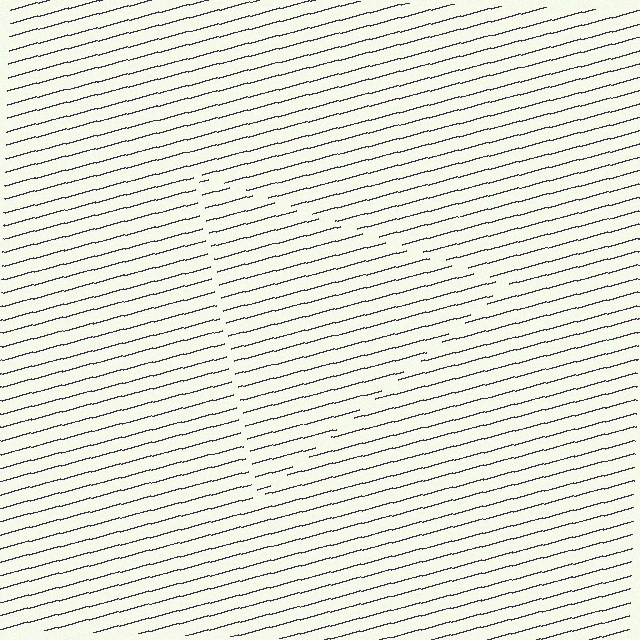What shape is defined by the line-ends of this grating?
An illusory triangle. The interior of the shape contains the same grating, shifted by half a period — the contour is defined by the phase discontinuity where line-ends from the inner and outer gratings abut.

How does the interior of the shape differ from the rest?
The interior of the shape contains the same grating, shifted by half a period — the contour is defined by the phase discontinuity where line-ends from the inner and outer gratings abut.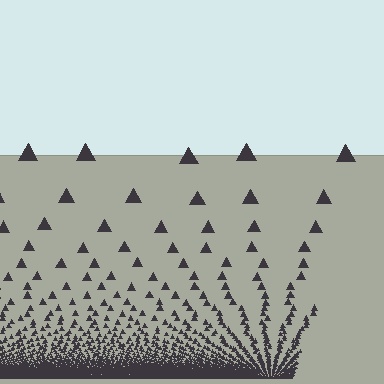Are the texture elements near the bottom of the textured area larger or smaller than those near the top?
Smaller. The gradient is inverted — elements near the bottom are smaller and denser.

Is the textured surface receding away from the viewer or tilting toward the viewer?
The surface appears to tilt toward the viewer. Texture elements get larger and sparser toward the top.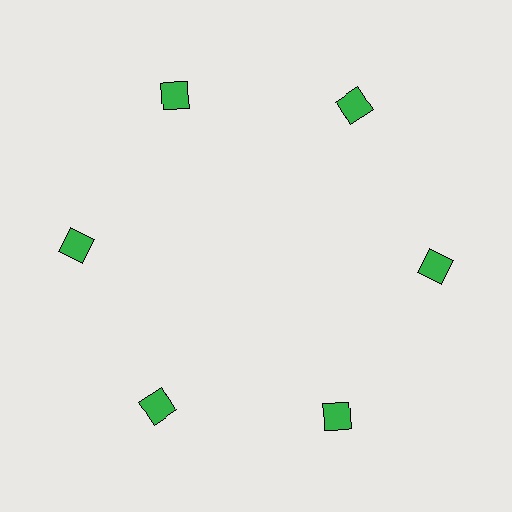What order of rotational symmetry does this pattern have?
This pattern has 6-fold rotational symmetry.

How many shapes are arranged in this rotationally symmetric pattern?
There are 6 shapes, arranged in 6 groups of 1.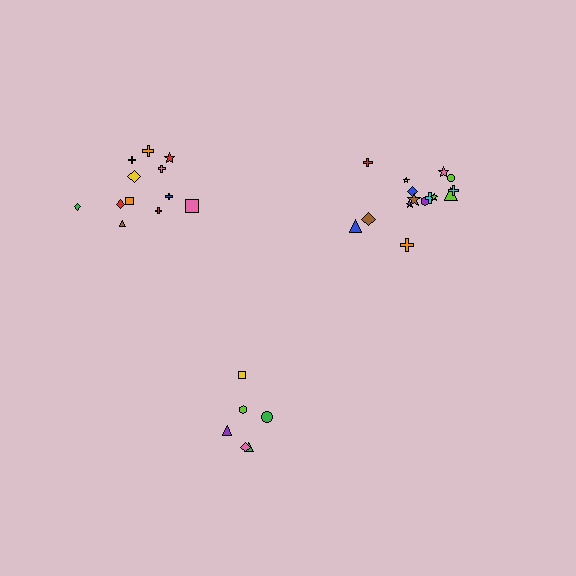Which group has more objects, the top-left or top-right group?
The top-right group.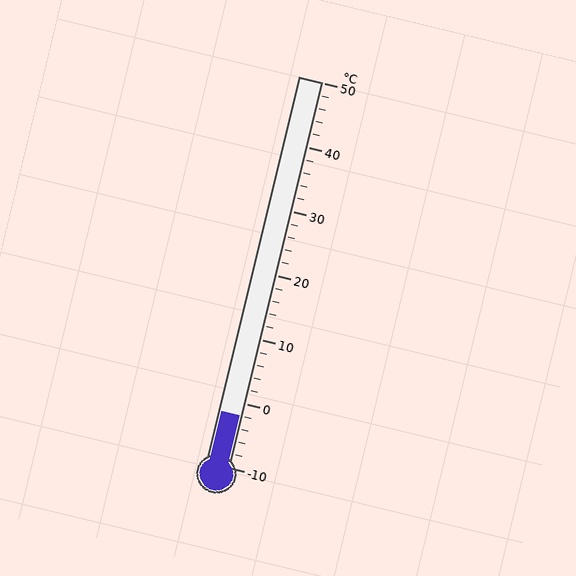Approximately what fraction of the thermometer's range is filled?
The thermometer is filled to approximately 15% of its range.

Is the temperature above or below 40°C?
The temperature is below 40°C.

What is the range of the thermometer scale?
The thermometer scale ranges from -10°C to 50°C.